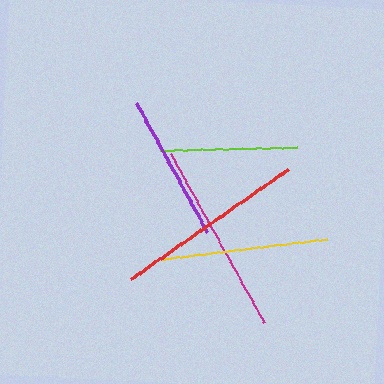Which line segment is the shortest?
The lime line is the shortest at approximately 137 pixels.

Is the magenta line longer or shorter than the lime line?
The magenta line is longer than the lime line.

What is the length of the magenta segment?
The magenta segment is approximately 194 pixels long.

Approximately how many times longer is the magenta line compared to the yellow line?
The magenta line is approximately 1.1 times the length of the yellow line.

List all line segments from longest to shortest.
From longest to shortest: magenta, red, yellow, purple, lime.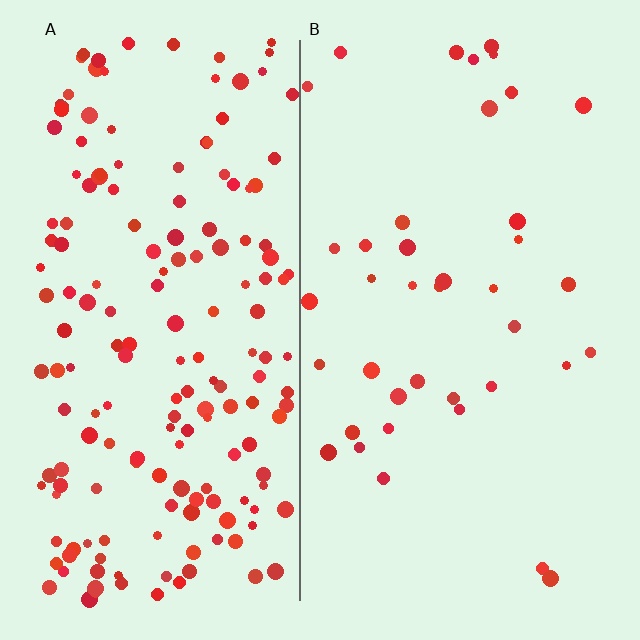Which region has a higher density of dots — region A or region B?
A (the left).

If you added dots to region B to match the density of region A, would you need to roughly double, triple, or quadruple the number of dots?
Approximately quadruple.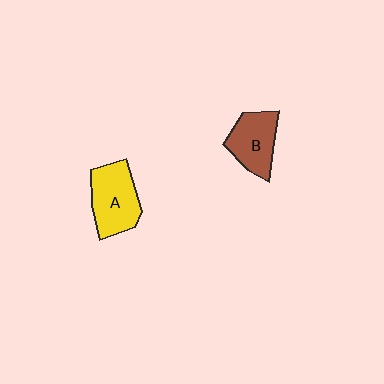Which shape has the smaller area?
Shape B (brown).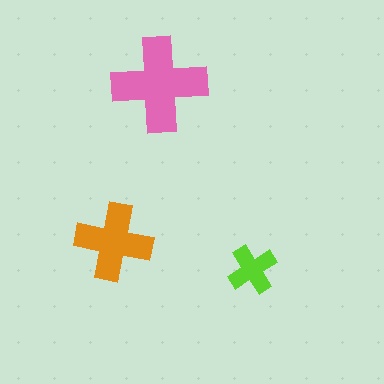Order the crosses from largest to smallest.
the pink one, the orange one, the lime one.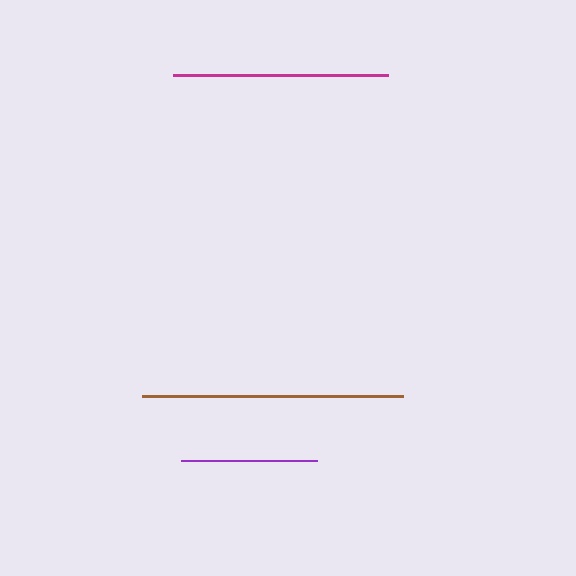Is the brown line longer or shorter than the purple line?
The brown line is longer than the purple line.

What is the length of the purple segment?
The purple segment is approximately 135 pixels long.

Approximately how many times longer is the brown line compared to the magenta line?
The brown line is approximately 1.2 times the length of the magenta line.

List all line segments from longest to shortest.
From longest to shortest: brown, magenta, purple.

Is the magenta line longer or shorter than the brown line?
The brown line is longer than the magenta line.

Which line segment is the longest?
The brown line is the longest at approximately 261 pixels.